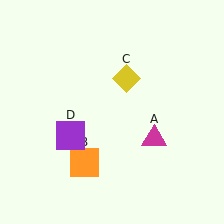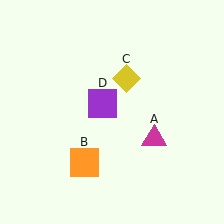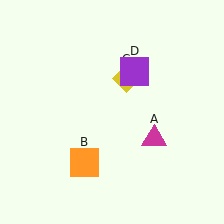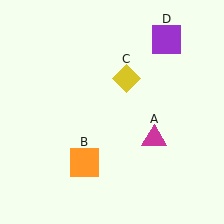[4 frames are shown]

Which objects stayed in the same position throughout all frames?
Magenta triangle (object A) and orange square (object B) and yellow diamond (object C) remained stationary.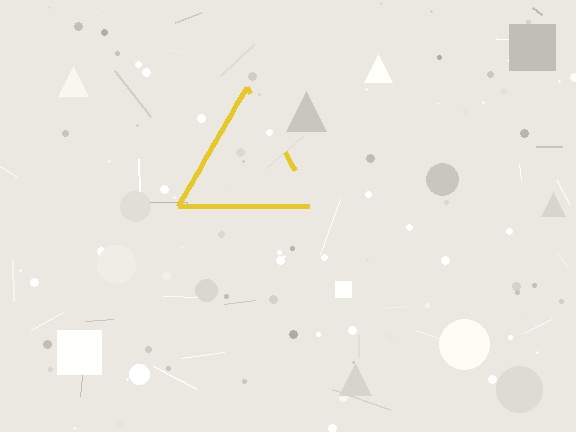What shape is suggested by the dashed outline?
The dashed outline suggests a triangle.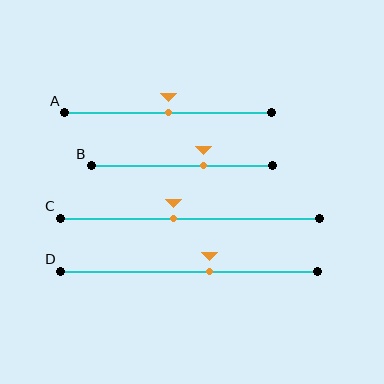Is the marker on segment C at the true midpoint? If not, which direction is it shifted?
No, the marker on segment C is shifted to the left by about 6% of the segment length.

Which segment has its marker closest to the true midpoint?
Segment A has its marker closest to the true midpoint.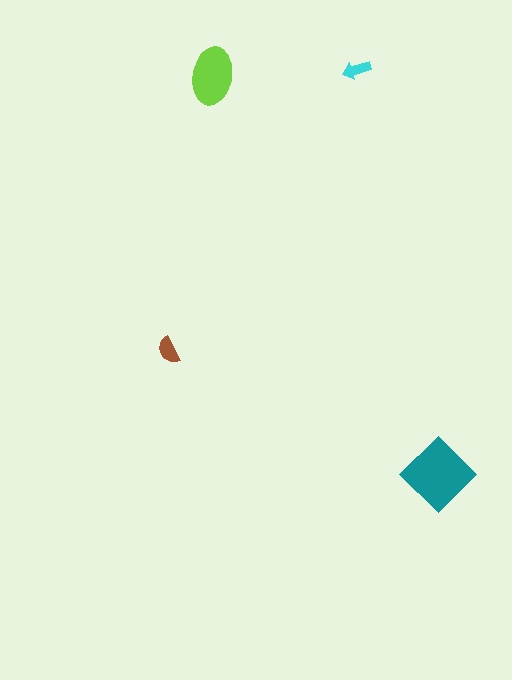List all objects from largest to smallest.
The teal diamond, the lime ellipse, the brown semicircle, the cyan arrow.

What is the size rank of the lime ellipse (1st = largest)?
2nd.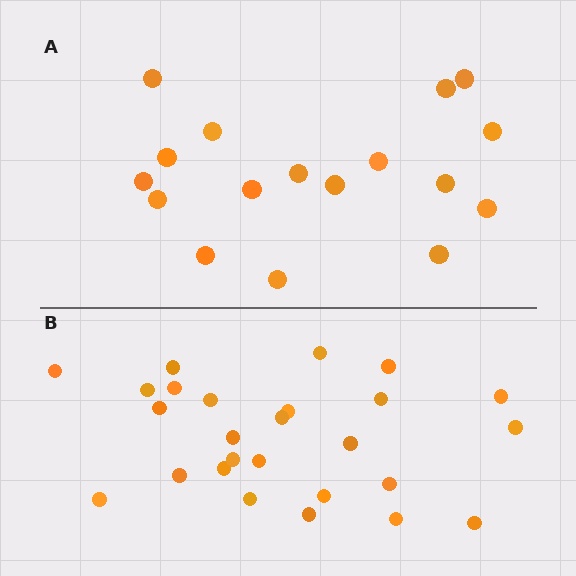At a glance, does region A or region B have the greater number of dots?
Region B (the bottom region) has more dots.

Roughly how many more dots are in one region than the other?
Region B has roughly 8 or so more dots than region A.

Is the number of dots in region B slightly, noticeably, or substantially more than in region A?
Region B has substantially more. The ratio is roughly 1.5 to 1.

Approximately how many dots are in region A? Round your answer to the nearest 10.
About 20 dots. (The exact count is 17, which rounds to 20.)